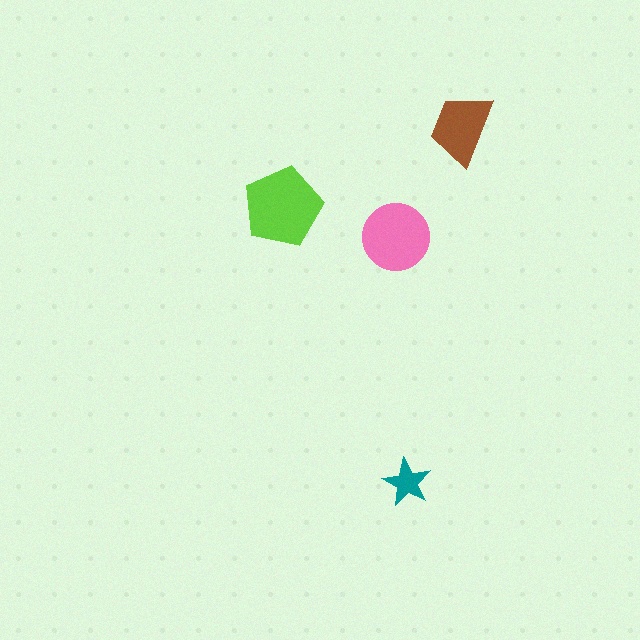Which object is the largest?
The lime pentagon.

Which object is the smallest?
The teal star.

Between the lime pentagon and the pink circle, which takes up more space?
The lime pentagon.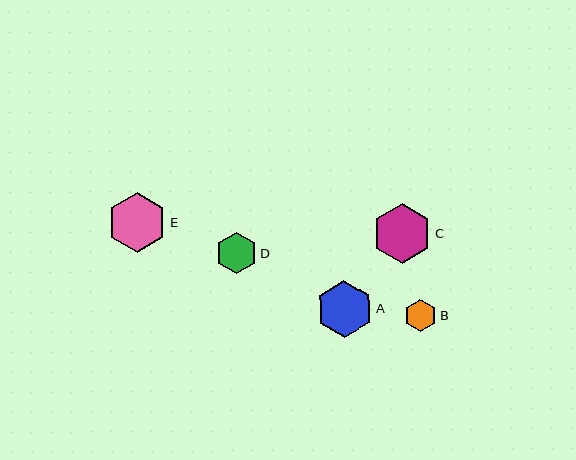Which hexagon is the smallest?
Hexagon B is the smallest with a size of approximately 32 pixels.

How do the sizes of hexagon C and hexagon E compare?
Hexagon C and hexagon E are approximately the same size.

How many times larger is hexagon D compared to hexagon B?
Hexagon D is approximately 1.3 times the size of hexagon B.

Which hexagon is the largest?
Hexagon C is the largest with a size of approximately 60 pixels.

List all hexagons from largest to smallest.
From largest to smallest: C, E, A, D, B.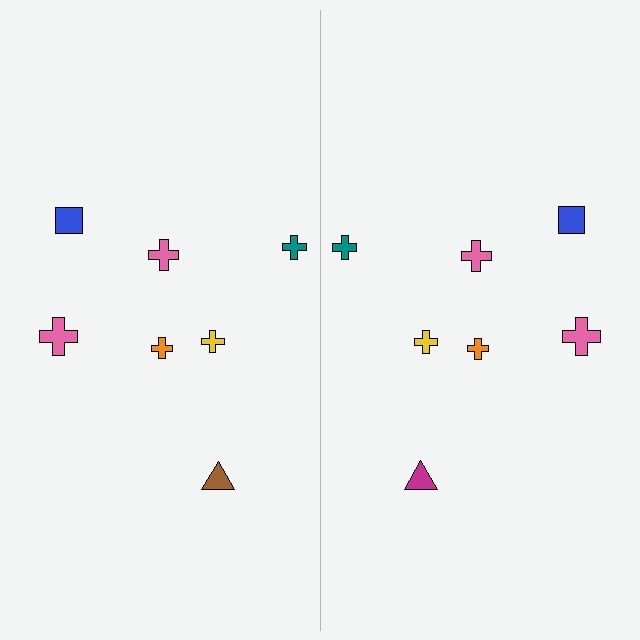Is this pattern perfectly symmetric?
No, the pattern is not perfectly symmetric. The magenta triangle on the right side breaks the symmetry — its mirror counterpart is brown.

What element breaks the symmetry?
The magenta triangle on the right side breaks the symmetry — its mirror counterpart is brown.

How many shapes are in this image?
There are 14 shapes in this image.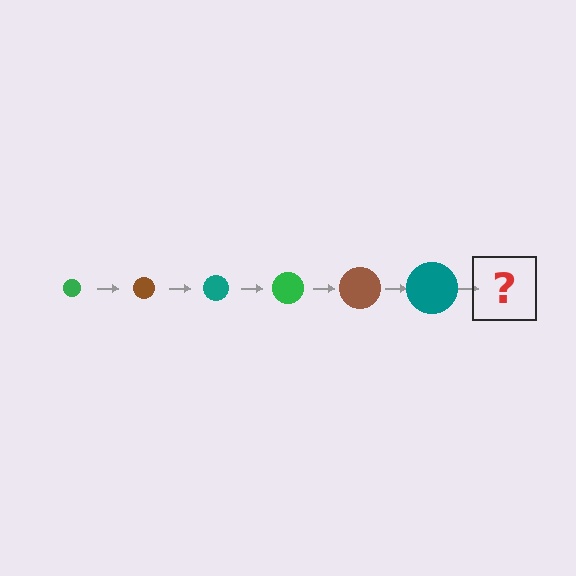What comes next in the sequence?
The next element should be a green circle, larger than the previous one.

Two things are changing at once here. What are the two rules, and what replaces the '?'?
The two rules are that the circle grows larger each step and the color cycles through green, brown, and teal. The '?' should be a green circle, larger than the previous one.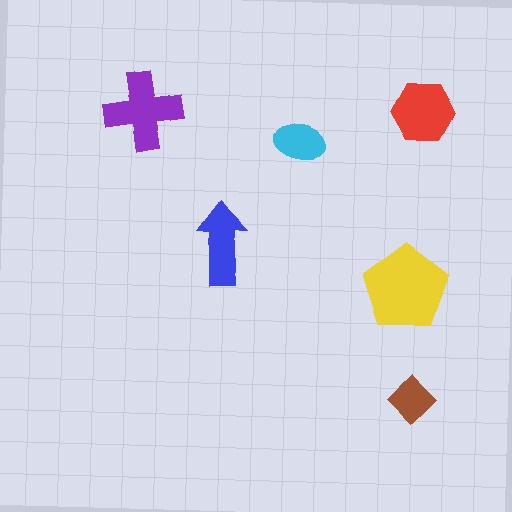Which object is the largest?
The yellow pentagon.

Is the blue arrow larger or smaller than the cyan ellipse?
Larger.